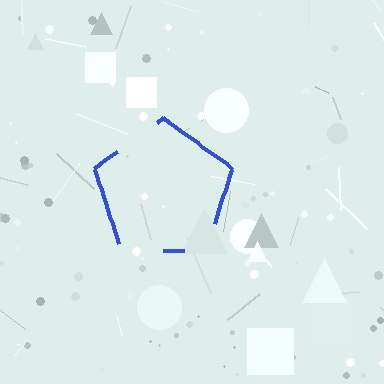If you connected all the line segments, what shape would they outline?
They would outline a pentagon.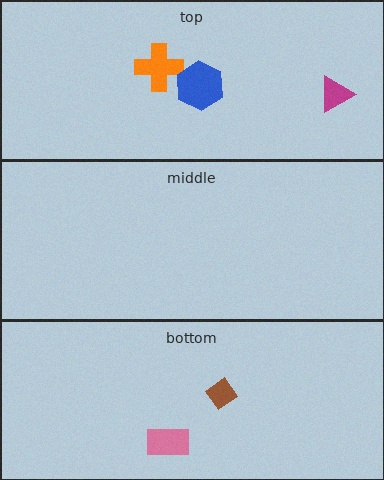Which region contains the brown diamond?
The bottom region.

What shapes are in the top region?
The magenta triangle, the orange cross, the blue hexagon.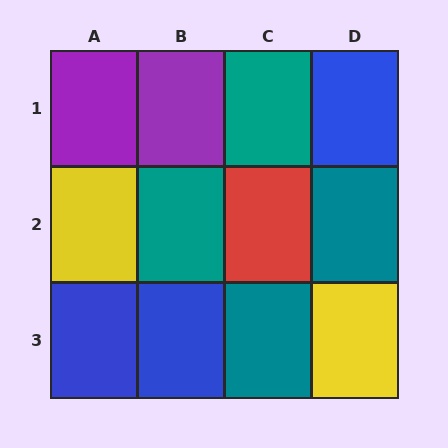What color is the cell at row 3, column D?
Yellow.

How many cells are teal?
4 cells are teal.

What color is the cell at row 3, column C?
Teal.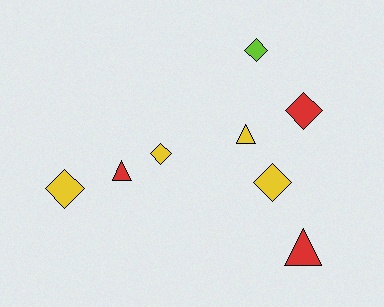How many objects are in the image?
There are 8 objects.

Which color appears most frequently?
Yellow, with 4 objects.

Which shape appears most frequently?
Diamond, with 5 objects.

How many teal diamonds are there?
There are no teal diamonds.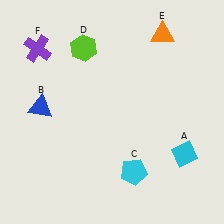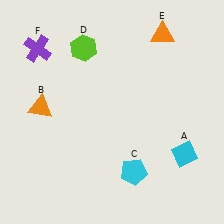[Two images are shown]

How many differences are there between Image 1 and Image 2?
There is 1 difference between the two images.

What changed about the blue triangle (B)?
In Image 1, B is blue. In Image 2, it changed to orange.